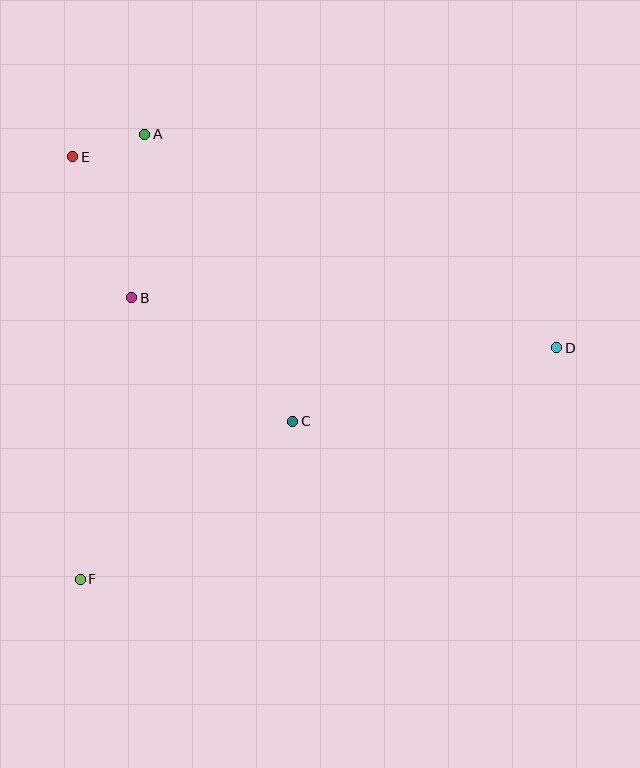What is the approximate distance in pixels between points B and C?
The distance between B and C is approximately 203 pixels.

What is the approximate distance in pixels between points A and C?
The distance between A and C is approximately 323 pixels.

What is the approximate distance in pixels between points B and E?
The distance between B and E is approximately 153 pixels.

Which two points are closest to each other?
Points A and E are closest to each other.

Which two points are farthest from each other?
Points D and F are farthest from each other.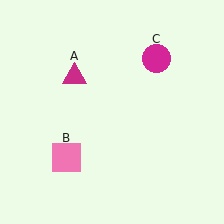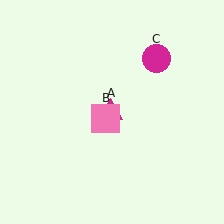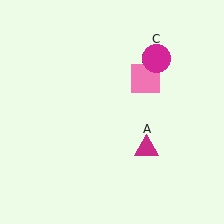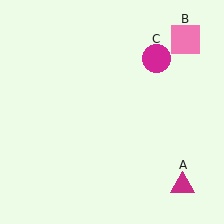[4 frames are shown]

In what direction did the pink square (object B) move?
The pink square (object B) moved up and to the right.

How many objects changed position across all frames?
2 objects changed position: magenta triangle (object A), pink square (object B).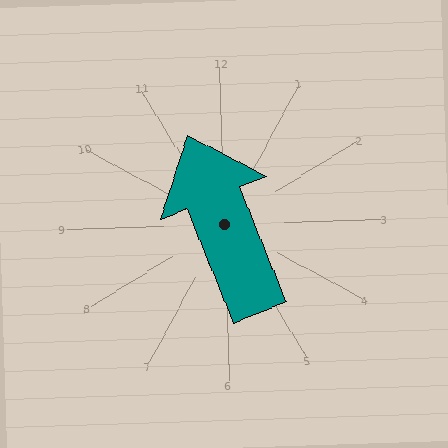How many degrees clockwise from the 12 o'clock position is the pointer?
Approximately 340 degrees.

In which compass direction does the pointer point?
North.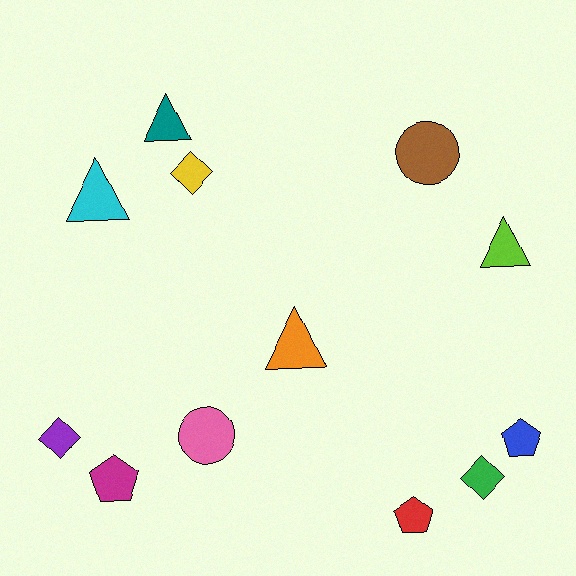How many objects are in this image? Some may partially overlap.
There are 12 objects.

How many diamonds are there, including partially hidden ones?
There are 3 diamonds.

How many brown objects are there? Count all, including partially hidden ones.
There is 1 brown object.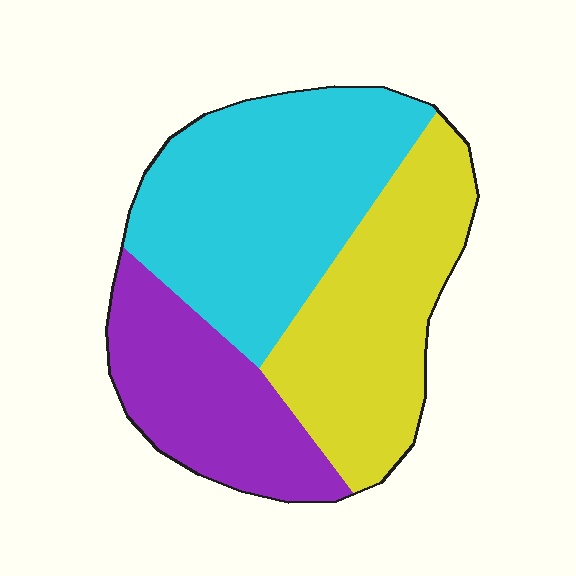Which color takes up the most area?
Cyan, at roughly 40%.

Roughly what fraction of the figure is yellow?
Yellow covers 34% of the figure.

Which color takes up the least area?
Purple, at roughly 25%.